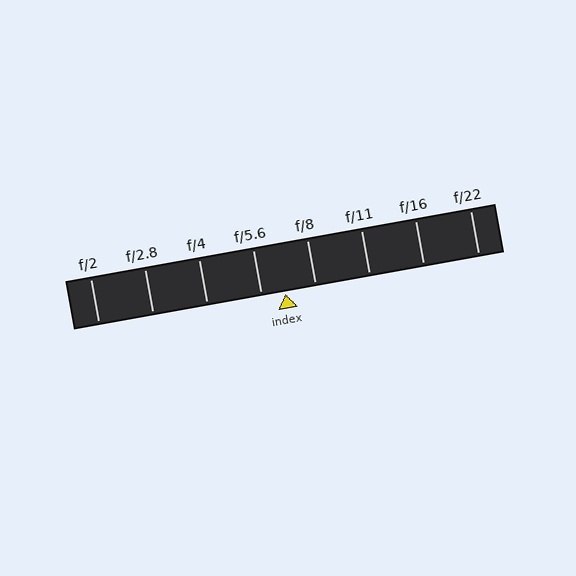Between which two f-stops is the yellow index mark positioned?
The index mark is between f/5.6 and f/8.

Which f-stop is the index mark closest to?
The index mark is closest to f/5.6.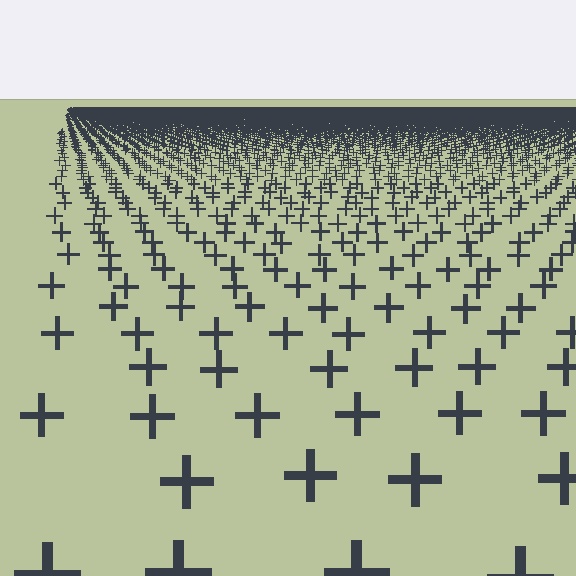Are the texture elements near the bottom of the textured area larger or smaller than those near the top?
Larger. Near the bottom, elements are closer to the viewer and appear at a bigger on-screen size.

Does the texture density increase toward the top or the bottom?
Density increases toward the top.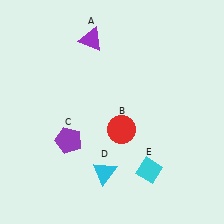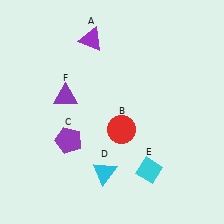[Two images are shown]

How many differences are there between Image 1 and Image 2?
There is 1 difference between the two images.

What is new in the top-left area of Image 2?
A purple triangle (F) was added in the top-left area of Image 2.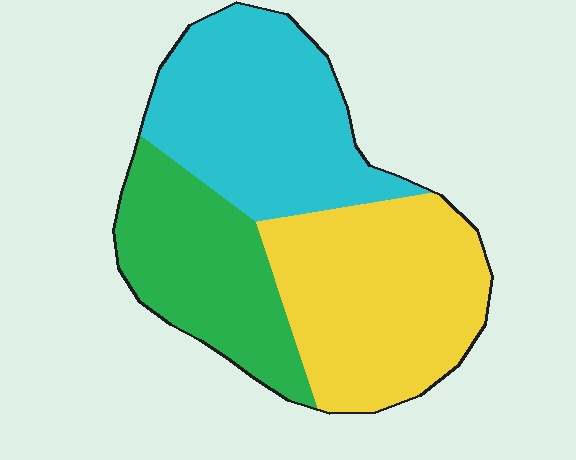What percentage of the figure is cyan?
Cyan takes up about three eighths (3/8) of the figure.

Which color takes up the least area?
Green, at roughly 25%.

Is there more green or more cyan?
Cyan.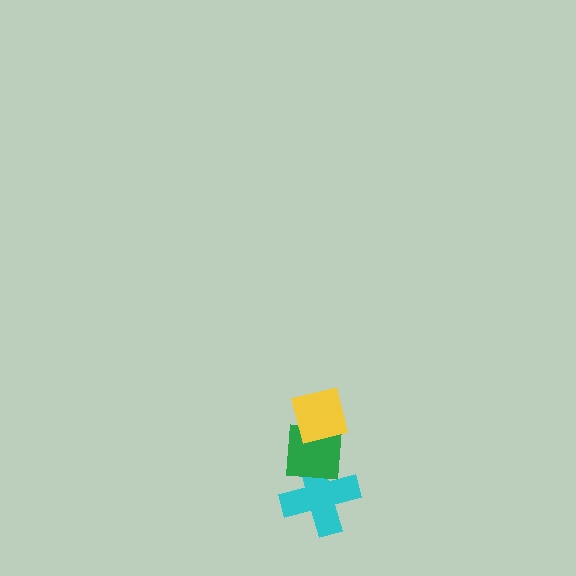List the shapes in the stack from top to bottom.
From top to bottom: the yellow square, the green square, the cyan cross.